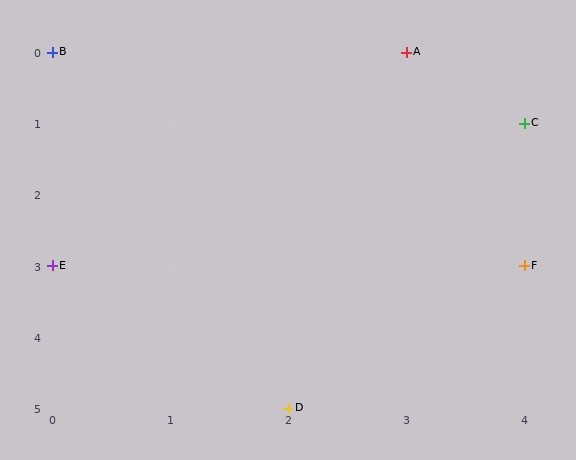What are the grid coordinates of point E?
Point E is at grid coordinates (0, 3).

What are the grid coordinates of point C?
Point C is at grid coordinates (4, 1).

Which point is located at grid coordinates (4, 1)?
Point C is at (4, 1).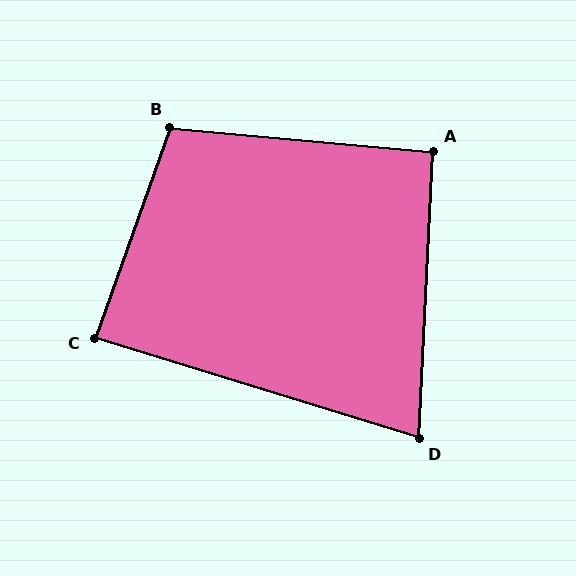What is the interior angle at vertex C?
Approximately 88 degrees (approximately right).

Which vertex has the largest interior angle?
B, at approximately 104 degrees.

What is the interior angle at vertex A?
Approximately 92 degrees (approximately right).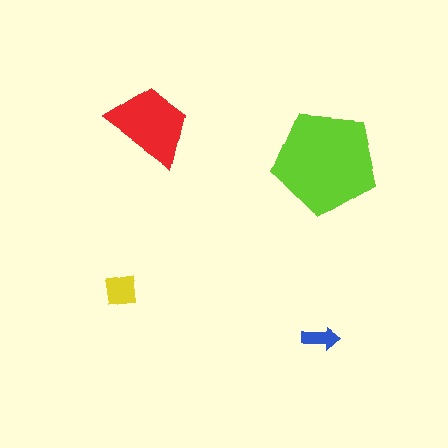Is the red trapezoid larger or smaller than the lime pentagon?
Smaller.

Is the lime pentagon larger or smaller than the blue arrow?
Larger.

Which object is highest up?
The red trapezoid is topmost.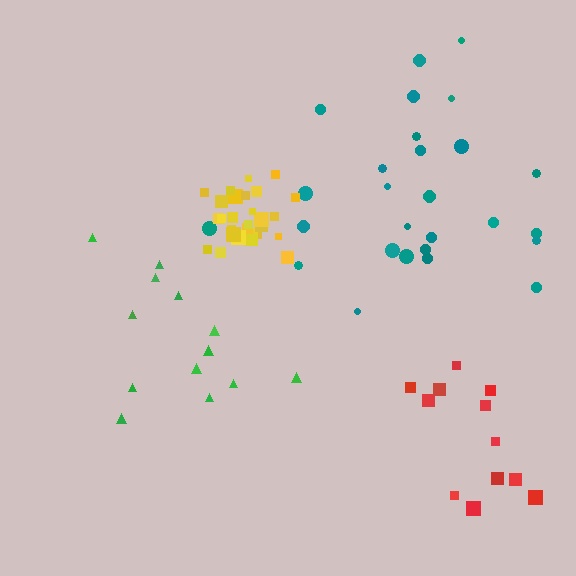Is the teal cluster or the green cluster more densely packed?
Teal.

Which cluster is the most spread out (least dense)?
Red.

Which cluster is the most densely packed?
Yellow.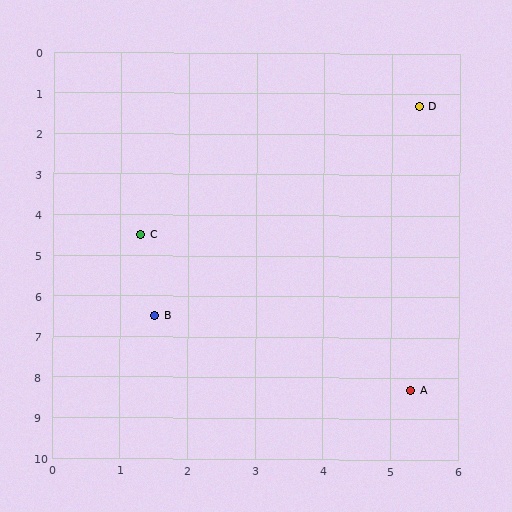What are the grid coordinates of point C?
Point C is at approximately (1.3, 4.5).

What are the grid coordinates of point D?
Point D is at approximately (5.4, 1.3).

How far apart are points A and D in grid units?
Points A and D are about 7.0 grid units apart.